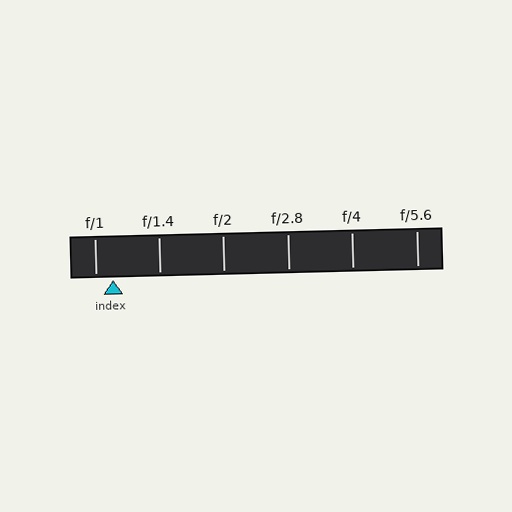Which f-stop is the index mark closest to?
The index mark is closest to f/1.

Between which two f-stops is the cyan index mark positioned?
The index mark is between f/1 and f/1.4.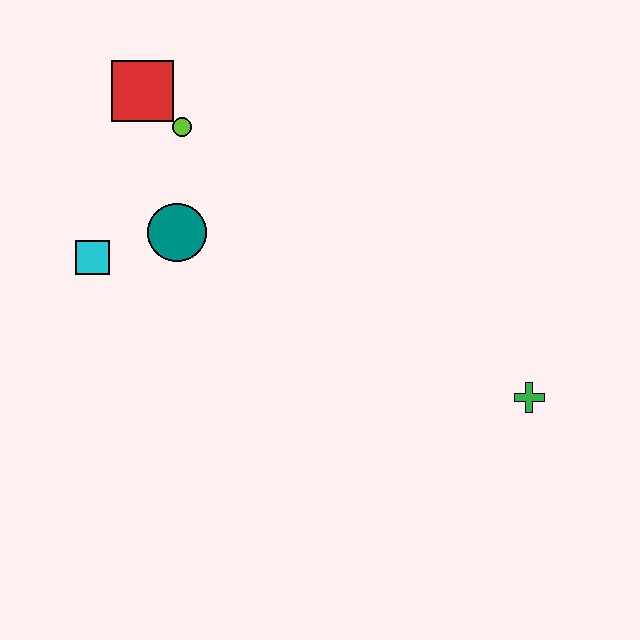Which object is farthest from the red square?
The green cross is farthest from the red square.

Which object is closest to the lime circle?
The red square is closest to the lime circle.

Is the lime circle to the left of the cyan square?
No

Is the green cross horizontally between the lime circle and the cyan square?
No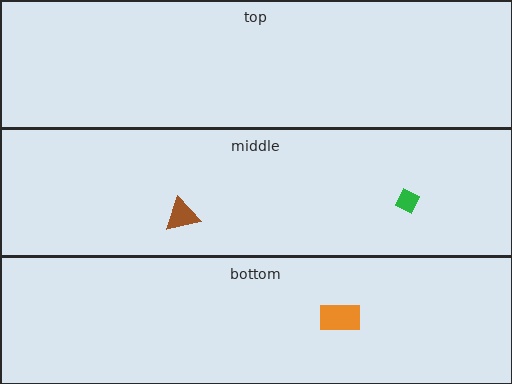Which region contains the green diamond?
The middle region.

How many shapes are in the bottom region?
1.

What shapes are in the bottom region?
The orange rectangle.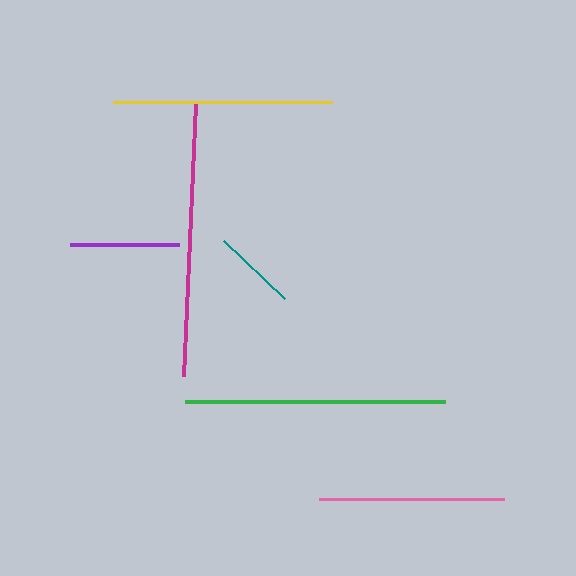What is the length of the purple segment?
The purple segment is approximately 110 pixels long.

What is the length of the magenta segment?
The magenta segment is approximately 272 pixels long.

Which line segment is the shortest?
The teal line is the shortest at approximately 84 pixels.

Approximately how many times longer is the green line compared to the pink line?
The green line is approximately 1.4 times the length of the pink line.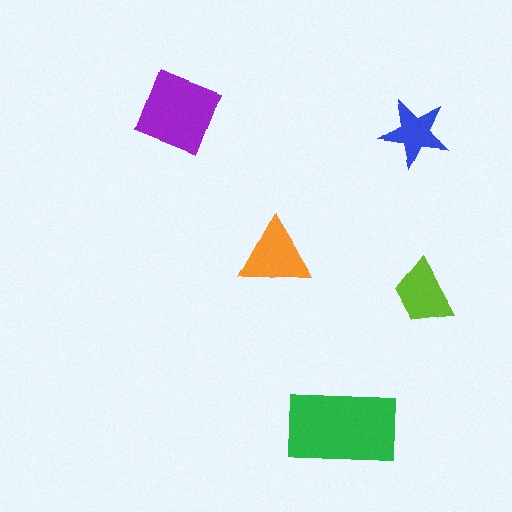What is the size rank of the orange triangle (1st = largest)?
3rd.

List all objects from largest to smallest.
The green rectangle, the purple diamond, the orange triangle, the lime trapezoid, the blue star.